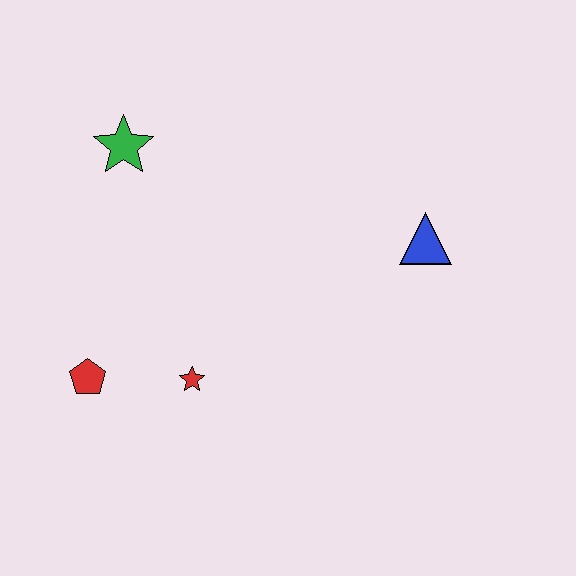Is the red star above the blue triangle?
No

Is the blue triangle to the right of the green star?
Yes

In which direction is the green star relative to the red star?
The green star is above the red star.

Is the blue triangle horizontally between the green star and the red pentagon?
No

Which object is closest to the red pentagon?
The red star is closest to the red pentagon.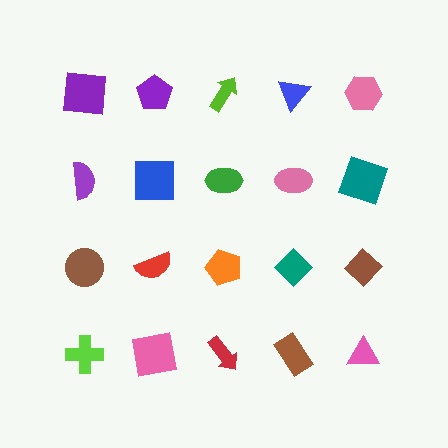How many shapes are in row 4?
5 shapes.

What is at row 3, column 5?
A brown diamond.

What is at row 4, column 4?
A brown rectangle.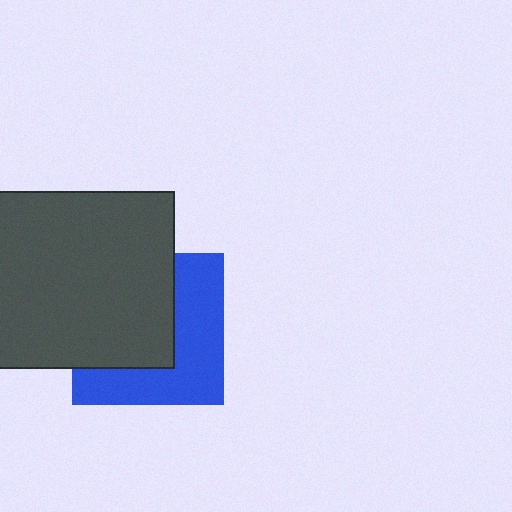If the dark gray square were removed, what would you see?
You would see the complete blue square.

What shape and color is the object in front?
The object in front is a dark gray square.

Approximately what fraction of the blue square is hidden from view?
Roughly 52% of the blue square is hidden behind the dark gray square.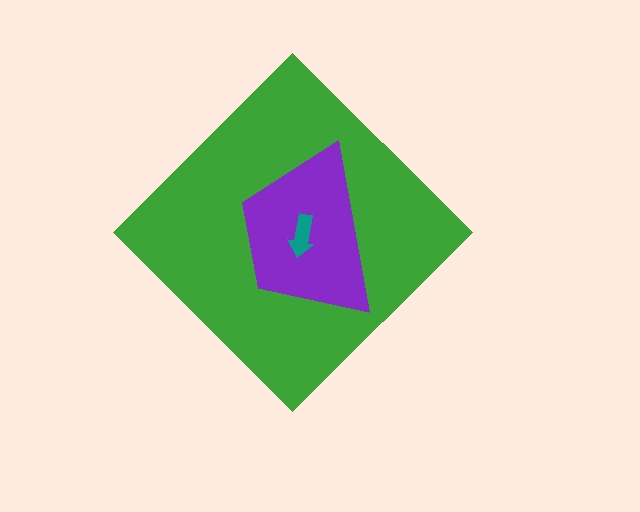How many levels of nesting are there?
3.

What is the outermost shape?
The green diamond.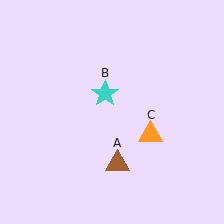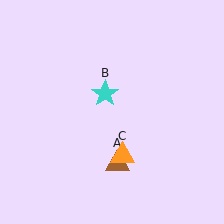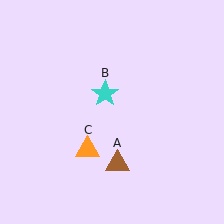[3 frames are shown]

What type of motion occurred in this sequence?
The orange triangle (object C) rotated clockwise around the center of the scene.